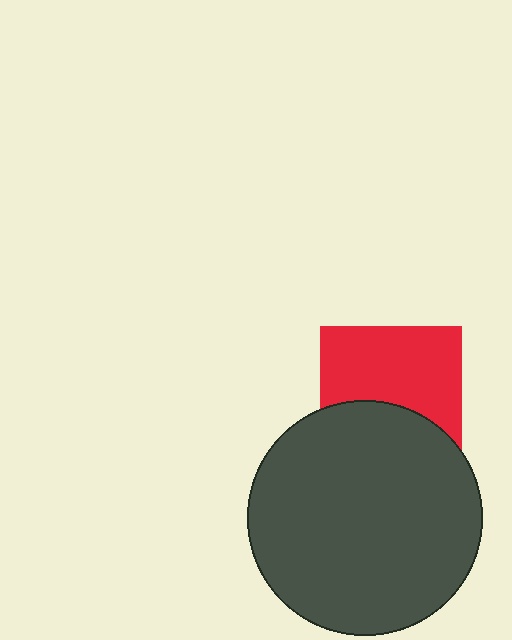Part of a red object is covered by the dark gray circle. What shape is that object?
It is a square.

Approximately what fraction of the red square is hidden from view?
Roughly 40% of the red square is hidden behind the dark gray circle.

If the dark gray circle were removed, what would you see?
You would see the complete red square.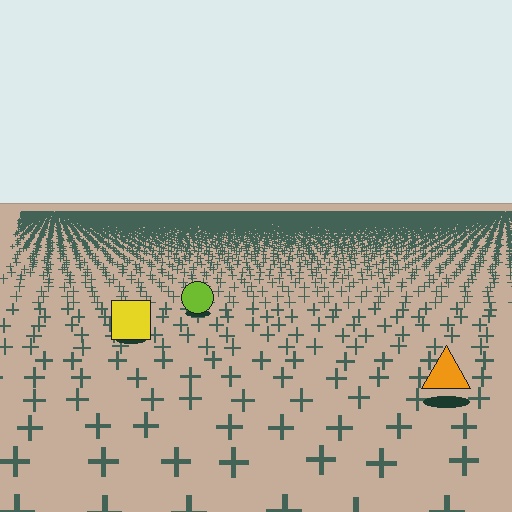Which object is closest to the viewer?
The orange triangle is closest. The texture marks near it are larger and more spread out.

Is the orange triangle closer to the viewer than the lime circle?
Yes. The orange triangle is closer — you can tell from the texture gradient: the ground texture is coarser near it.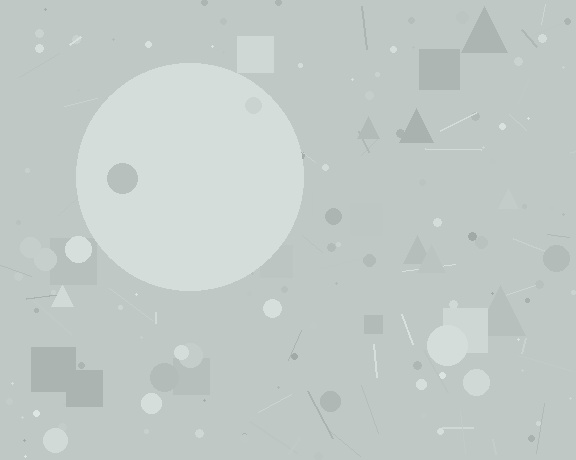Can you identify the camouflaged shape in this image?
The camouflaged shape is a circle.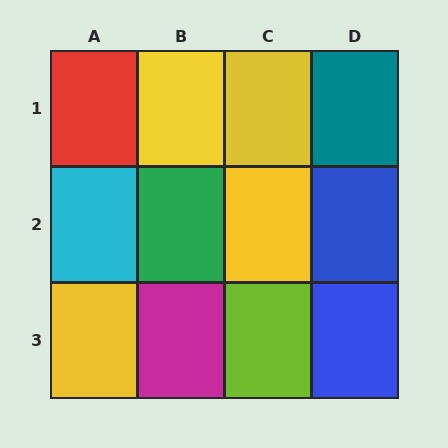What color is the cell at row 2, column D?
Blue.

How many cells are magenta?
1 cell is magenta.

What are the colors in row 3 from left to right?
Yellow, magenta, lime, blue.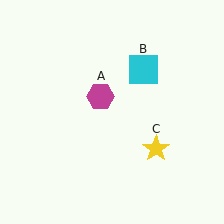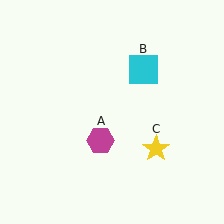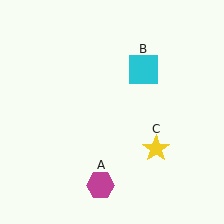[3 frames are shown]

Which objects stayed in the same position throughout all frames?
Cyan square (object B) and yellow star (object C) remained stationary.